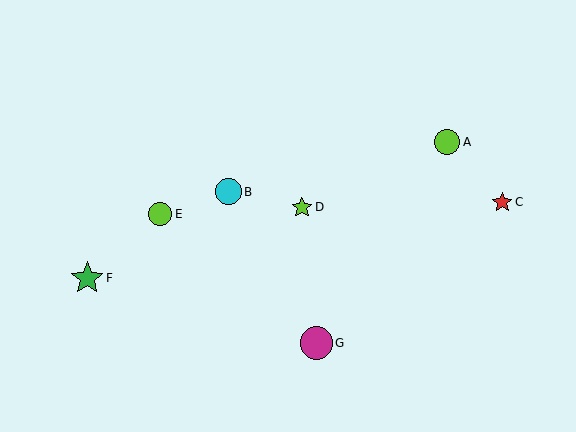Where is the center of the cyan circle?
The center of the cyan circle is at (228, 192).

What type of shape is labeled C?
Shape C is a red star.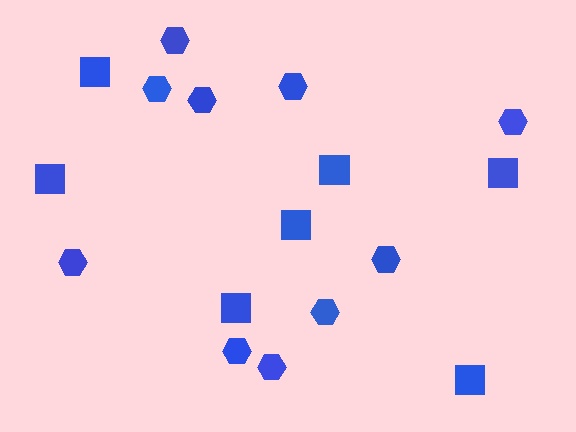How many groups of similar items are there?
There are 2 groups: one group of hexagons (10) and one group of squares (7).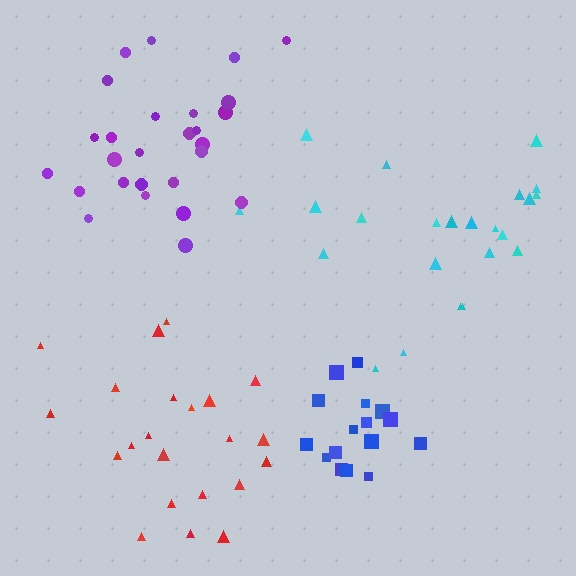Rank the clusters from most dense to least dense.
blue, purple, red, cyan.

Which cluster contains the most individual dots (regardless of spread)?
Purple (27).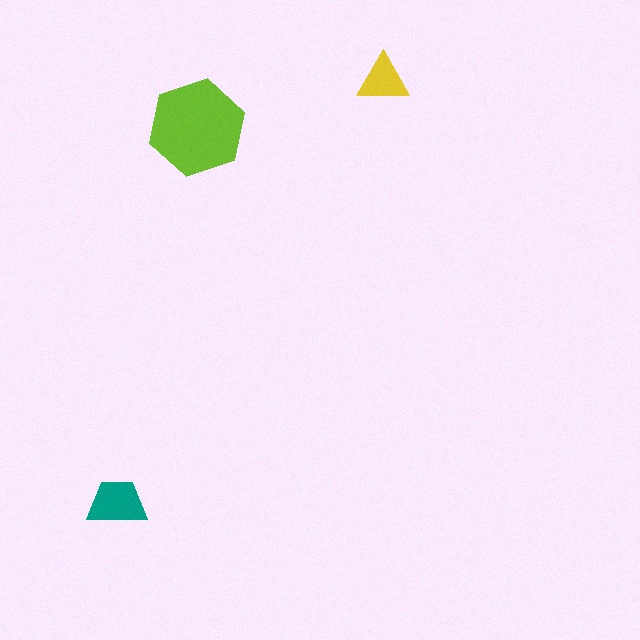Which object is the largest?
The lime hexagon.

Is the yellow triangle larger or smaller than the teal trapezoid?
Smaller.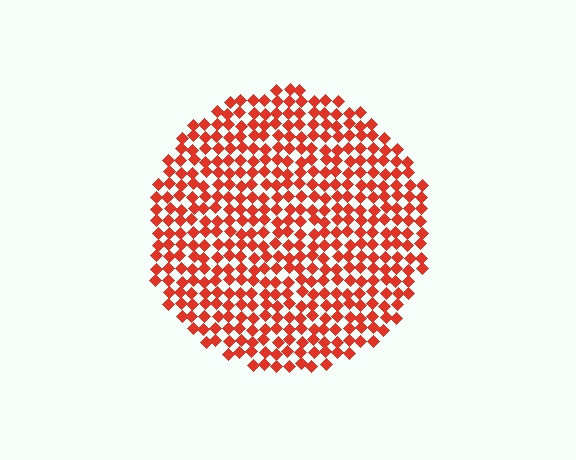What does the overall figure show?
The overall figure shows a circle.